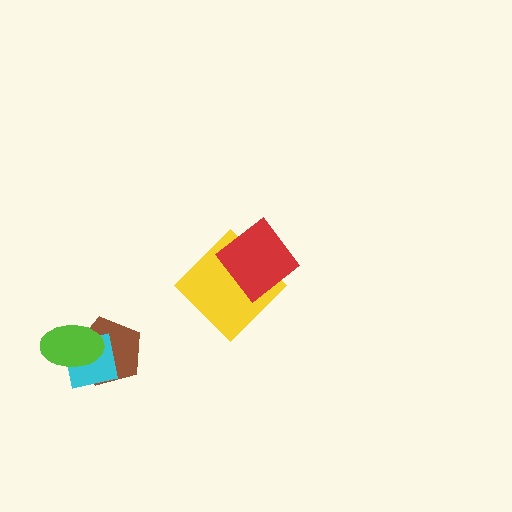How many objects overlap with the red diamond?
1 object overlaps with the red diamond.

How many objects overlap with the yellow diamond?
1 object overlaps with the yellow diamond.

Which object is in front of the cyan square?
The lime ellipse is in front of the cyan square.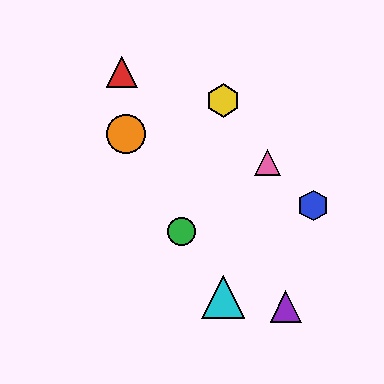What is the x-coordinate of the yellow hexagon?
The yellow hexagon is at x≈223.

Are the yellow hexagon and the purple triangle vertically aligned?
No, the yellow hexagon is at x≈223 and the purple triangle is at x≈286.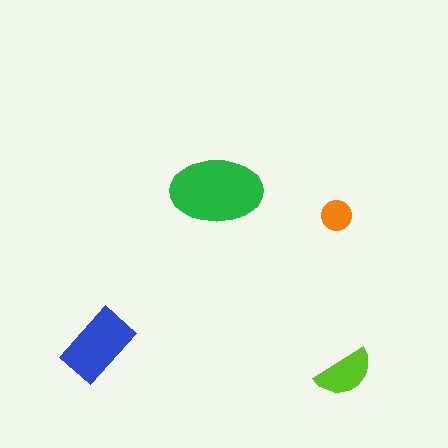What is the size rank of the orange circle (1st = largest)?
4th.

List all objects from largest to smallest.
The green ellipse, the blue rectangle, the lime semicircle, the orange circle.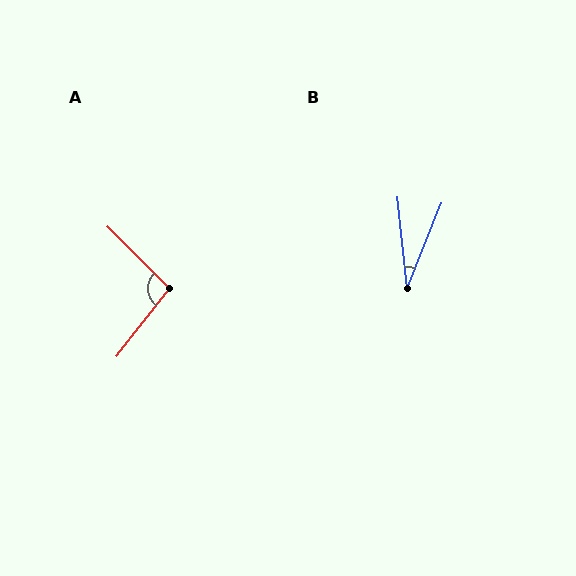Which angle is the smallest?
B, at approximately 28 degrees.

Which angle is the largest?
A, at approximately 97 degrees.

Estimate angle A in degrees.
Approximately 97 degrees.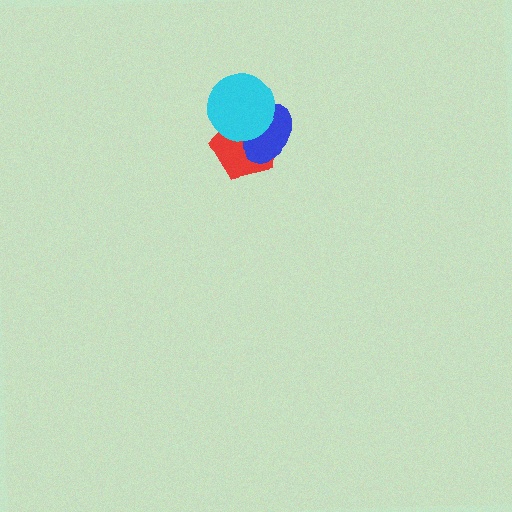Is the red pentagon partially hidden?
Yes, it is partially covered by another shape.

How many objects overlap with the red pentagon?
2 objects overlap with the red pentagon.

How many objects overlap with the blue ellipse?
2 objects overlap with the blue ellipse.